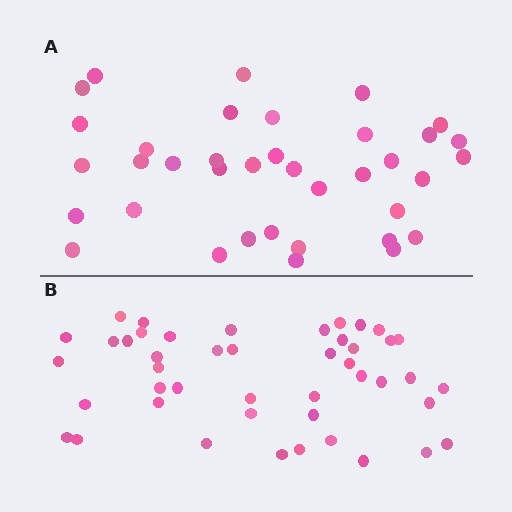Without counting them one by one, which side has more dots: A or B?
Region B (the bottom region) has more dots.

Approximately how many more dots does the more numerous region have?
Region B has roughly 8 or so more dots than region A.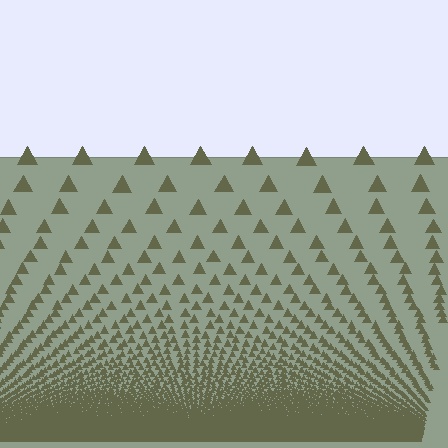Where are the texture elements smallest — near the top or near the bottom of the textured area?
Near the bottom.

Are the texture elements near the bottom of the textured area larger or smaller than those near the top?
Smaller. The gradient is inverted — elements near the bottom are smaller and denser.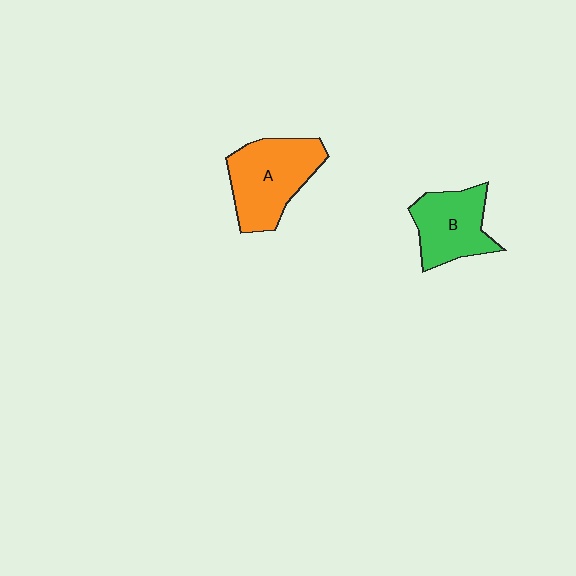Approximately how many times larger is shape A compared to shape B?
Approximately 1.3 times.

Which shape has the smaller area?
Shape B (green).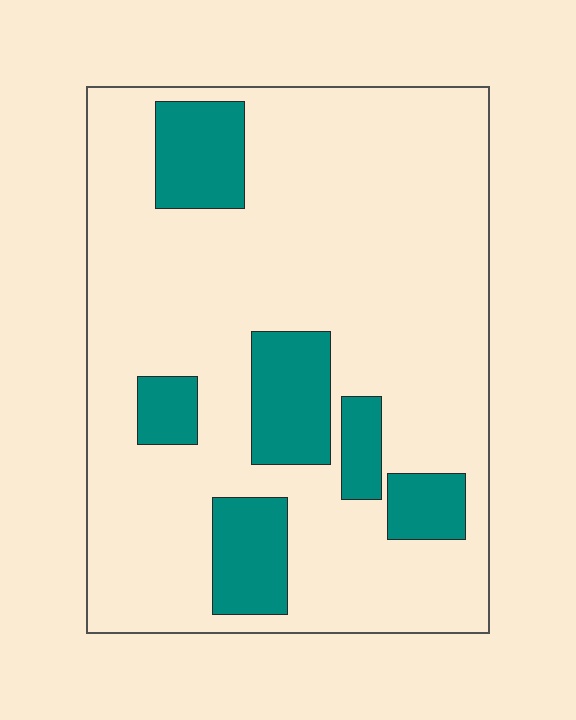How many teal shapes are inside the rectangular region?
6.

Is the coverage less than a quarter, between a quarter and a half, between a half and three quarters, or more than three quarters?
Less than a quarter.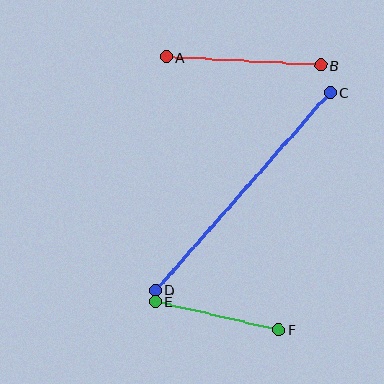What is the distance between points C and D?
The distance is approximately 263 pixels.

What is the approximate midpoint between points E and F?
The midpoint is at approximately (217, 316) pixels.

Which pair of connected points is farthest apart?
Points C and D are farthest apart.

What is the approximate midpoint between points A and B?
The midpoint is at approximately (243, 61) pixels.